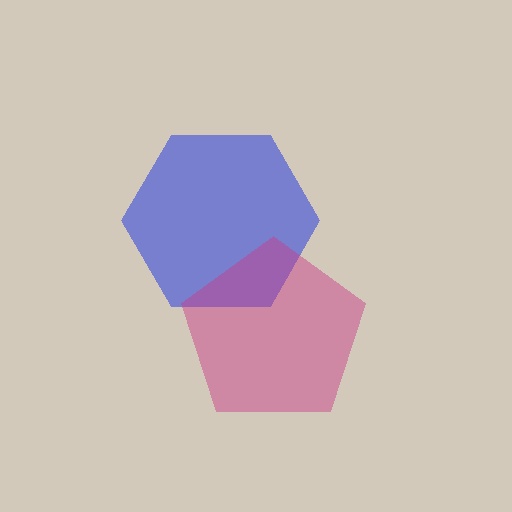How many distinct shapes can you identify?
There are 2 distinct shapes: a blue hexagon, a magenta pentagon.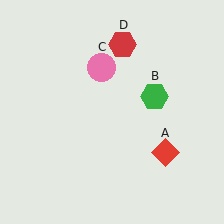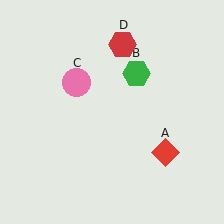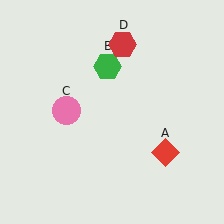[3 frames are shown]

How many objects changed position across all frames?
2 objects changed position: green hexagon (object B), pink circle (object C).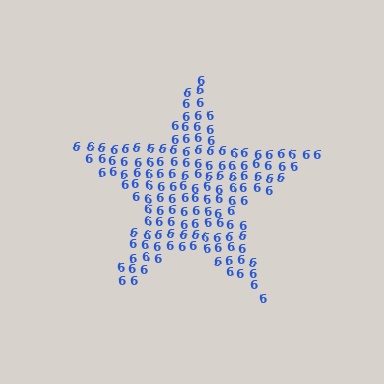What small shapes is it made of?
It is made of small digit 6's.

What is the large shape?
The large shape is a star.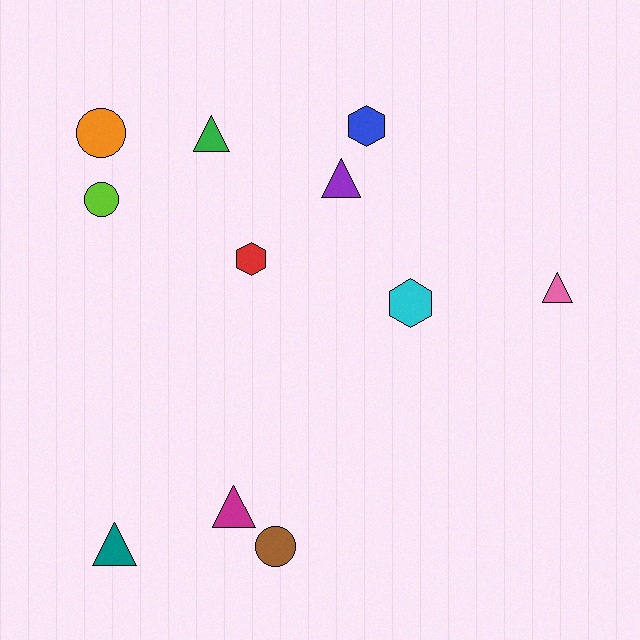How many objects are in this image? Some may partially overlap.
There are 11 objects.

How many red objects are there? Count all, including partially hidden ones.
There is 1 red object.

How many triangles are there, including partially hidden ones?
There are 5 triangles.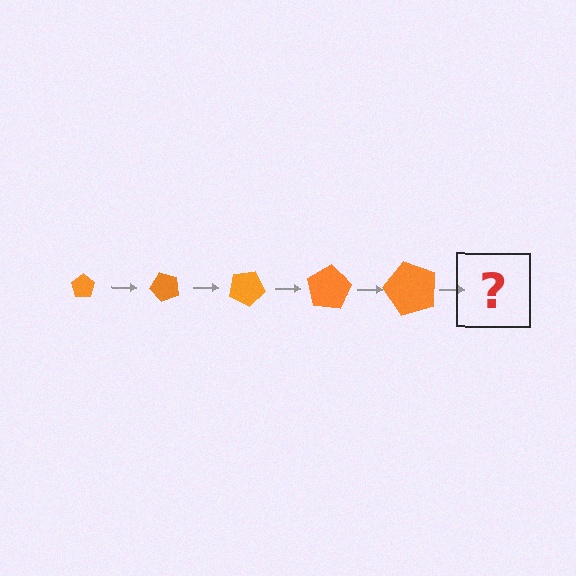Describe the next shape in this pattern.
It should be a pentagon, larger than the previous one and rotated 250 degrees from the start.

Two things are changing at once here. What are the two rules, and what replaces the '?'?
The two rules are that the pentagon grows larger each step and it rotates 50 degrees each step. The '?' should be a pentagon, larger than the previous one and rotated 250 degrees from the start.